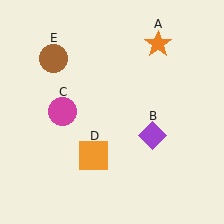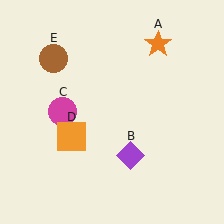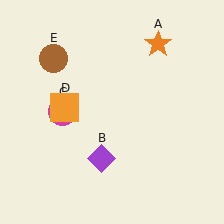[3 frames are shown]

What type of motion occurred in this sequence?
The purple diamond (object B), orange square (object D) rotated clockwise around the center of the scene.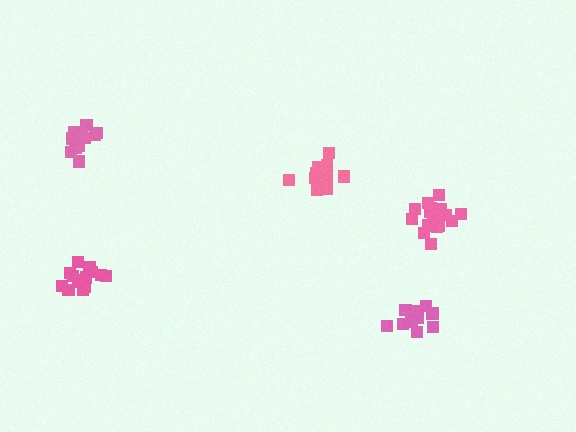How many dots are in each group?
Group 1: 15 dots, Group 2: 13 dots, Group 3: 15 dots, Group 4: 17 dots, Group 5: 17 dots (77 total).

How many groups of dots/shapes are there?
There are 5 groups.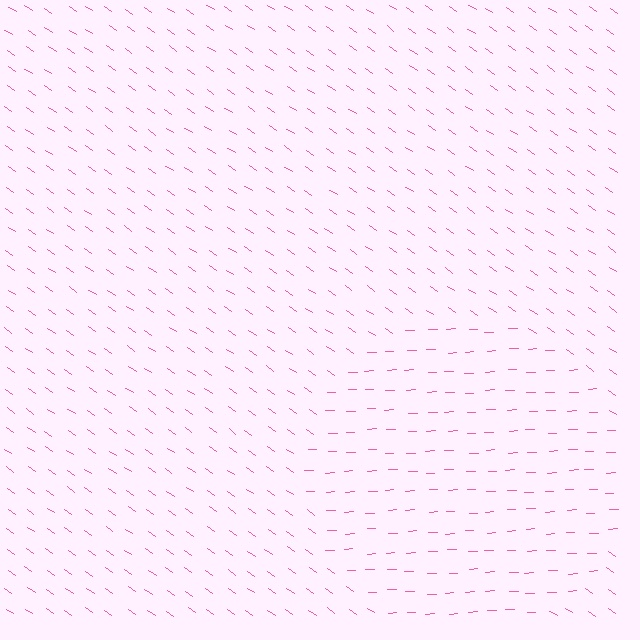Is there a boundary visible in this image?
Yes, there is a texture boundary formed by a change in line orientation.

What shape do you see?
I see a circle.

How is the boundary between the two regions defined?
The boundary is defined purely by a change in line orientation (approximately 37 degrees difference). All lines are the same color and thickness.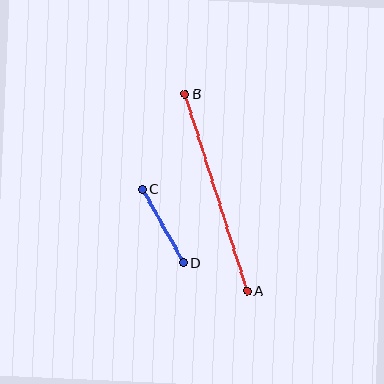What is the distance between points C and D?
The distance is approximately 84 pixels.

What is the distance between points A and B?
The distance is approximately 207 pixels.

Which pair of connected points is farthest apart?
Points A and B are farthest apart.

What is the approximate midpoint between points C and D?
The midpoint is at approximately (163, 226) pixels.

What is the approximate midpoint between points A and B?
The midpoint is at approximately (216, 192) pixels.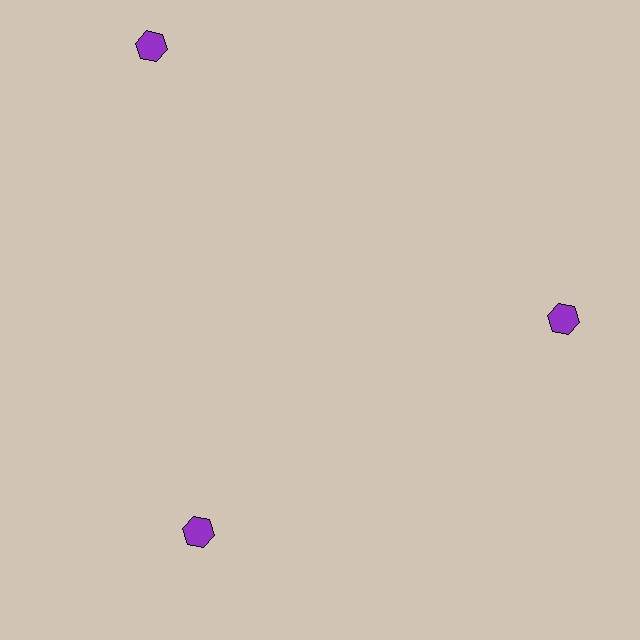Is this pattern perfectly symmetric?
No. The 3 purple hexagons are arranged in a ring, but one element near the 11 o'clock position is pushed outward from the center, breaking the 3-fold rotational symmetry.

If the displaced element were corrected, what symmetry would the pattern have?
It would have 3-fold rotational symmetry — the pattern would map onto itself every 120 degrees.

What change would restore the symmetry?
The symmetry would be restored by moving it inward, back onto the ring so that all 3 hexagons sit at equal angles and equal distance from the center.